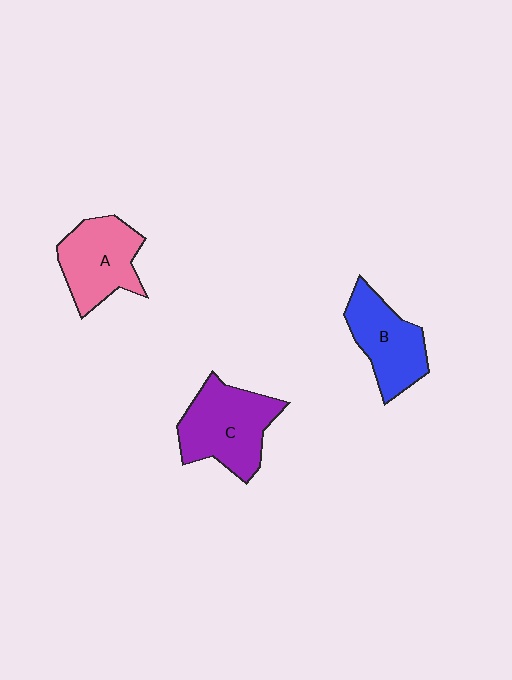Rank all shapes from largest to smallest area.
From largest to smallest: C (purple), A (pink), B (blue).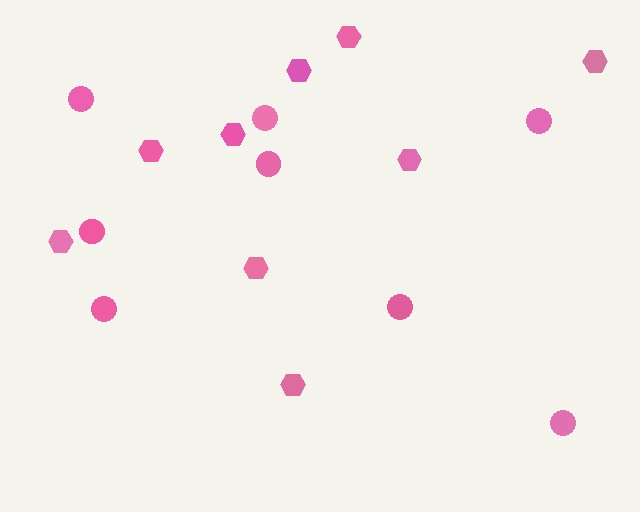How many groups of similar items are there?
There are 2 groups: one group of circles (8) and one group of hexagons (9).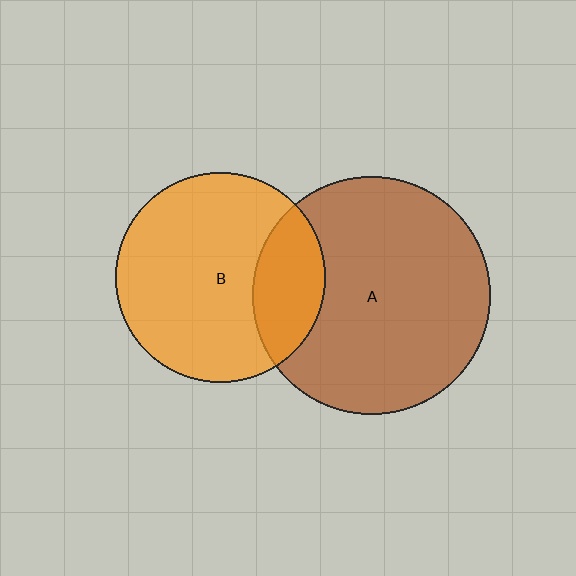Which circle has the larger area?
Circle A (brown).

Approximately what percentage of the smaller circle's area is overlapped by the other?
Approximately 25%.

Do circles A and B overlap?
Yes.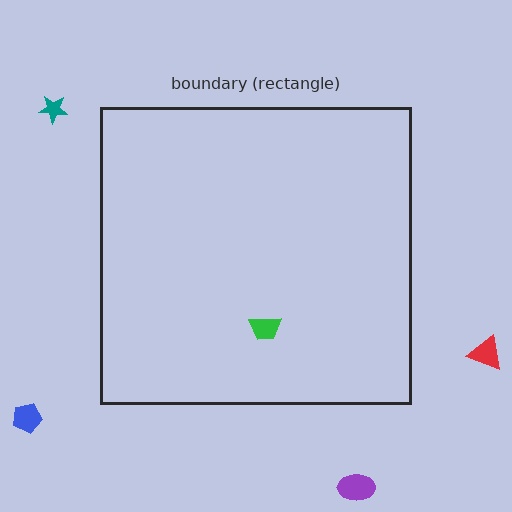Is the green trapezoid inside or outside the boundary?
Inside.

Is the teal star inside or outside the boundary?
Outside.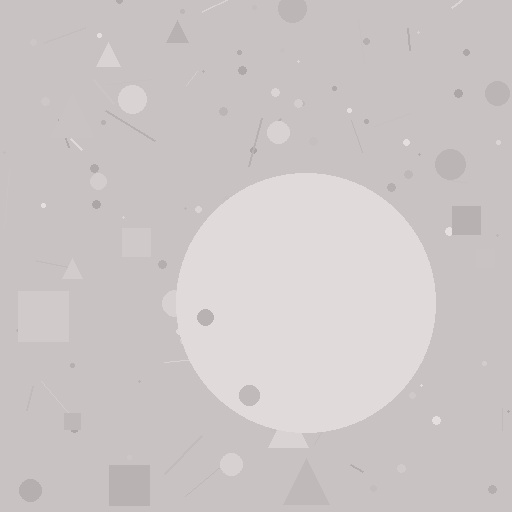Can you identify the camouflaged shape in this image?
The camouflaged shape is a circle.